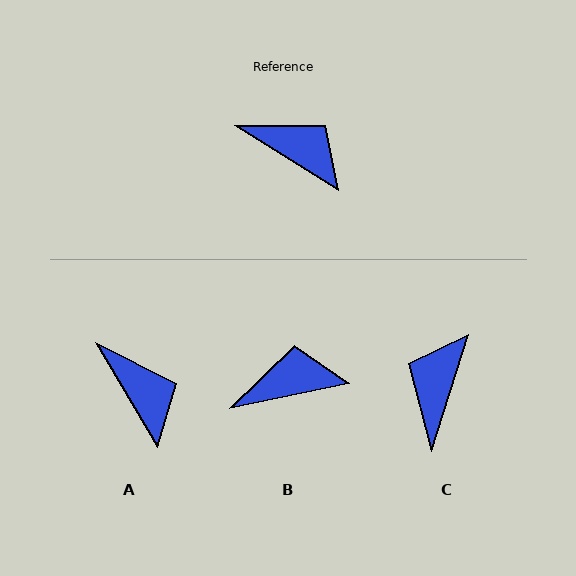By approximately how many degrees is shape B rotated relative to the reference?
Approximately 44 degrees counter-clockwise.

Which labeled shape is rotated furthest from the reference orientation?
C, about 105 degrees away.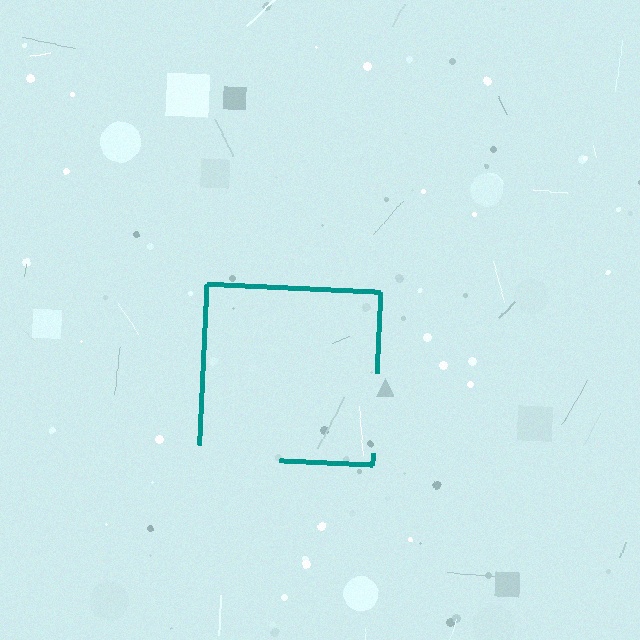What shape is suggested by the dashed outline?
The dashed outline suggests a square.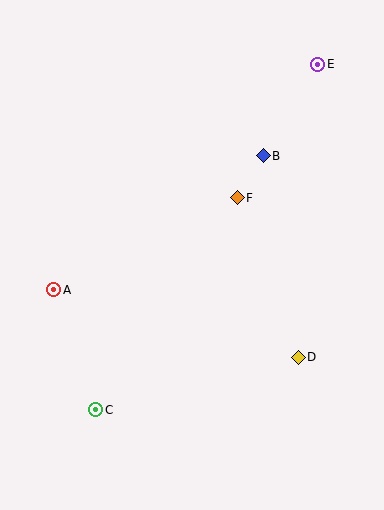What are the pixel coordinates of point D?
Point D is at (298, 357).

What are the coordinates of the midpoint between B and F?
The midpoint between B and F is at (250, 177).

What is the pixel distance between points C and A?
The distance between C and A is 127 pixels.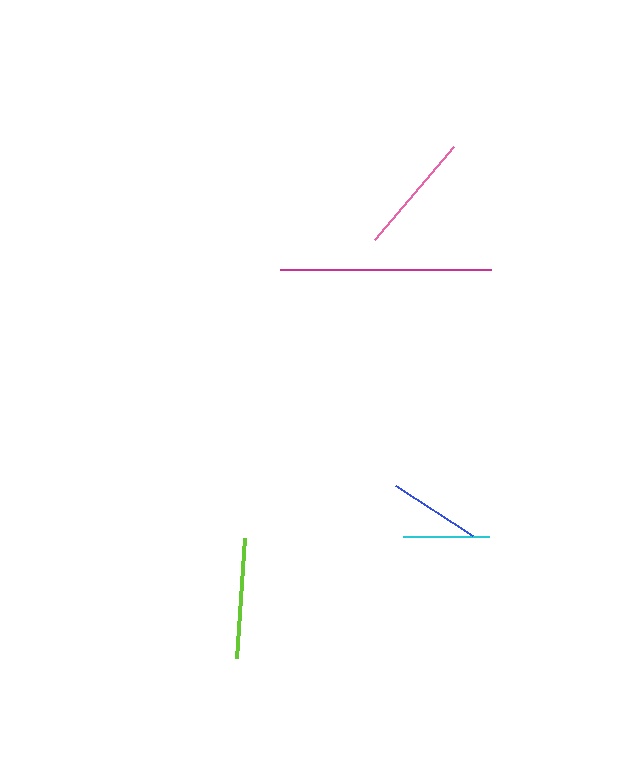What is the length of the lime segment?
The lime segment is approximately 121 pixels long.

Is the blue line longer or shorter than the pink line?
The pink line is longer than the blue line.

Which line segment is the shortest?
The cyan line is the shortest at approximately 86 pixels.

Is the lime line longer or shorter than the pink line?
The pink line is longer than the lime line.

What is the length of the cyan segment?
The cyan segment is approximately 86 pixels long.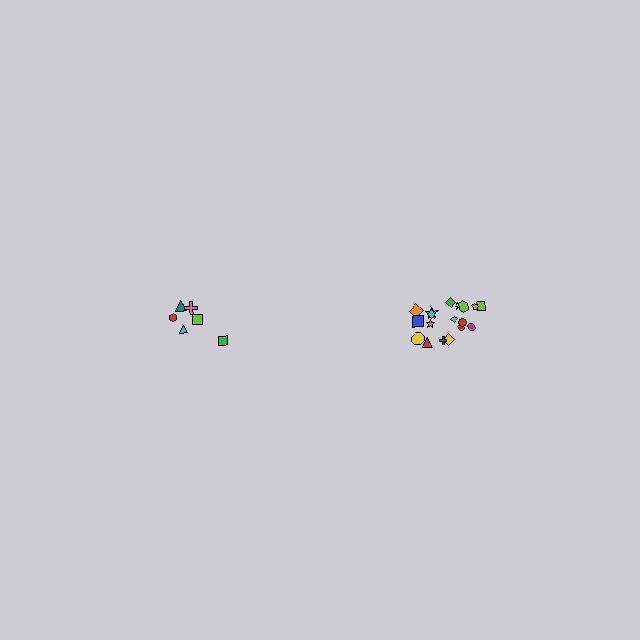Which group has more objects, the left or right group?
The right group.